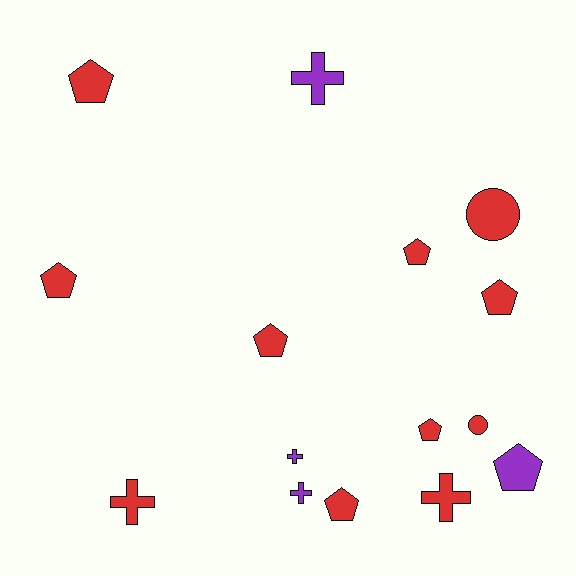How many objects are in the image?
There are 15 objects.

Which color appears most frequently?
Red, with 11 objects.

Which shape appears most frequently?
Pentagon, with 8 objects.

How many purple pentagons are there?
There is 1 purple pentagon.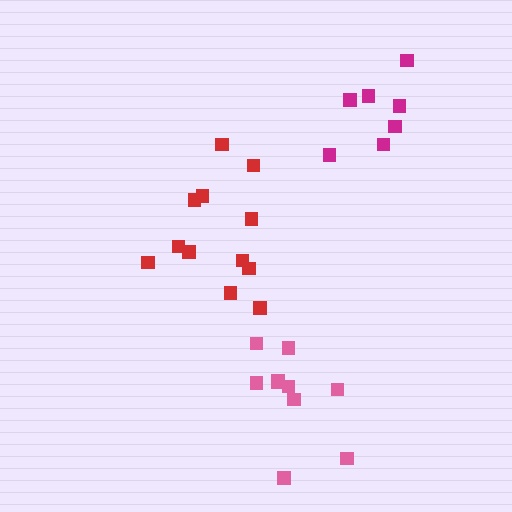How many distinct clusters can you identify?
There are 3 distinct clusters.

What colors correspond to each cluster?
The clusters are colored: red, pink, magenta.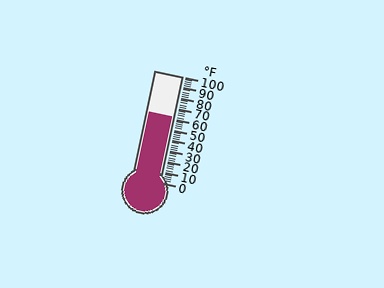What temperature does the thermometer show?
The thermometer shows approximately 62°F.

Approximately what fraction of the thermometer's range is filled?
The thermometer is filled to approximately 60% of its range.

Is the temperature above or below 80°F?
The temperature is below 80°F.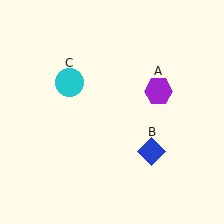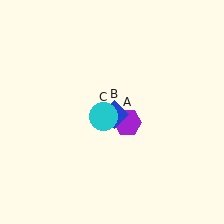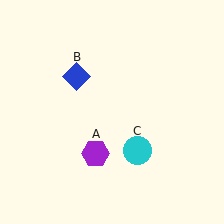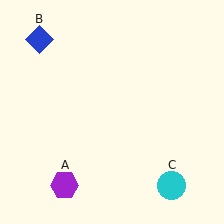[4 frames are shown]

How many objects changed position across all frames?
3 objects changed position: purple hexagon (object A), blue diamond (object B), cyan circle (object C).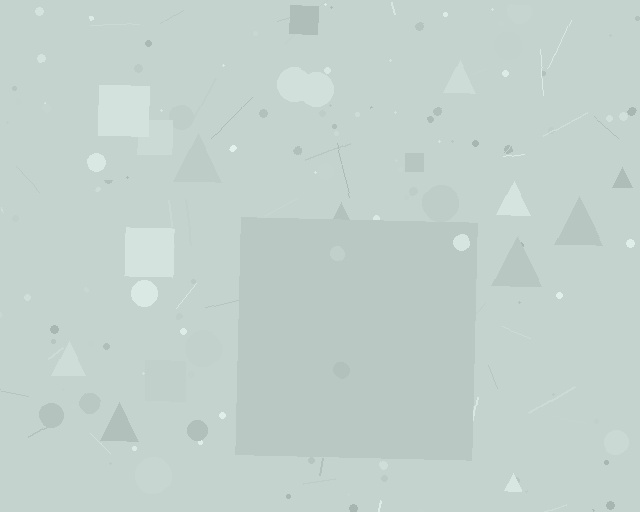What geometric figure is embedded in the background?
A square is embedded in the background.